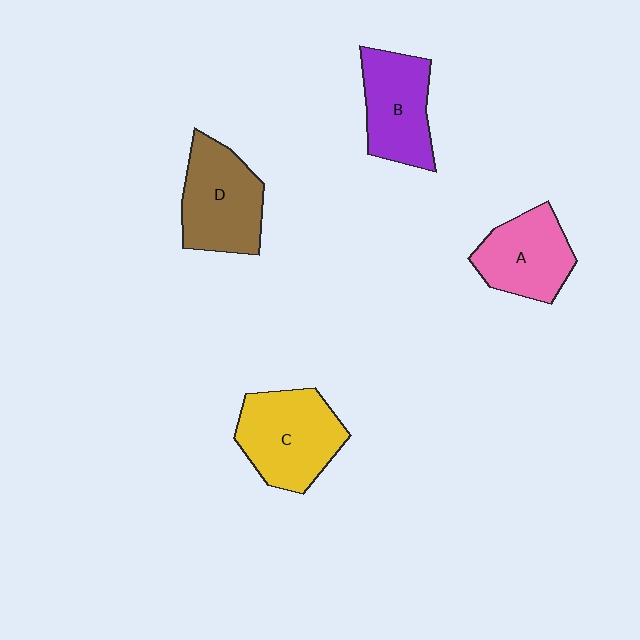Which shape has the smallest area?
Shape A (pink).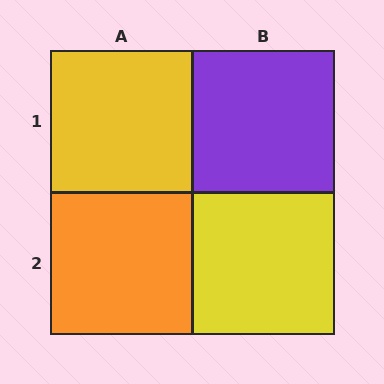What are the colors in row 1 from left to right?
Yellow, purple.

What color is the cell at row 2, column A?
Orange.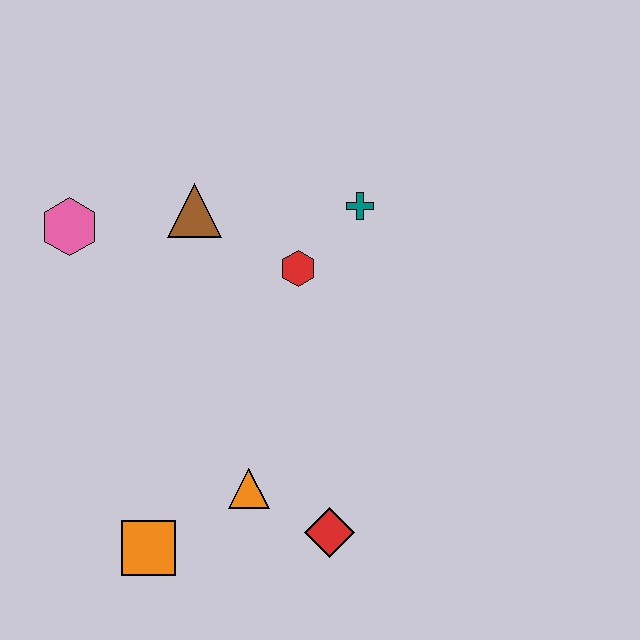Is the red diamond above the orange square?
Yes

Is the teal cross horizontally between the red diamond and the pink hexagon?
No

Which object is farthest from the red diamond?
The pink hexagon is farthest from the red diamond.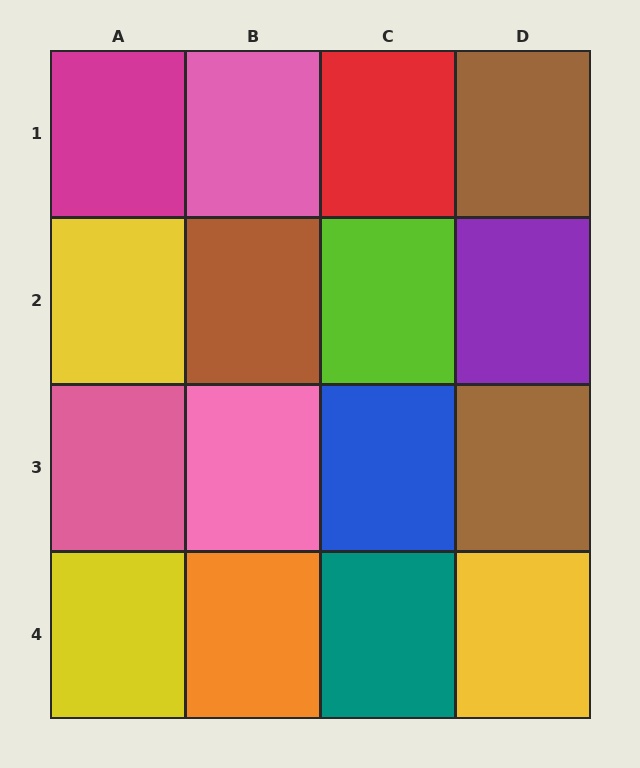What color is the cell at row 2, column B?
Brown.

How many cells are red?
1 cell is red.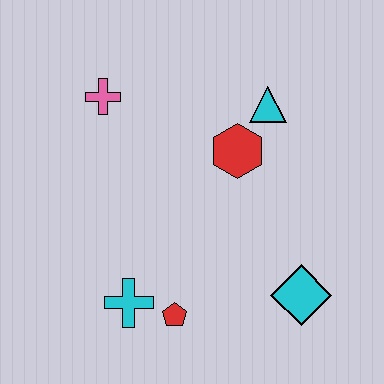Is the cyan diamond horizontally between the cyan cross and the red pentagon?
No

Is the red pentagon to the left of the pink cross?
No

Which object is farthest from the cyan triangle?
The cyan cross is farthest from the cyan triangle.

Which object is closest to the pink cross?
The red hexagon is closest to the pink cross.